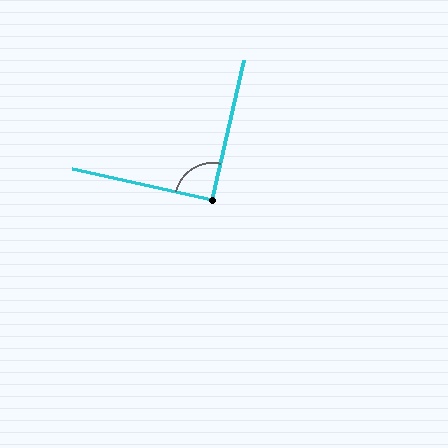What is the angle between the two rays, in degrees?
Approximately 90 degrees.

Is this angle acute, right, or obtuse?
It is approximately a right angle.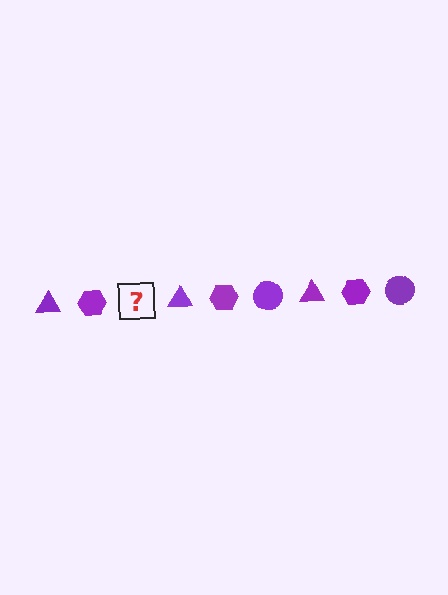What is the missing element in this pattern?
The missing element is a purple circle.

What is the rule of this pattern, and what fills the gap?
The rule is that the pattern cycles through triangle, hexagon, circle shapes in purple. The gap should be filled with a purple circle.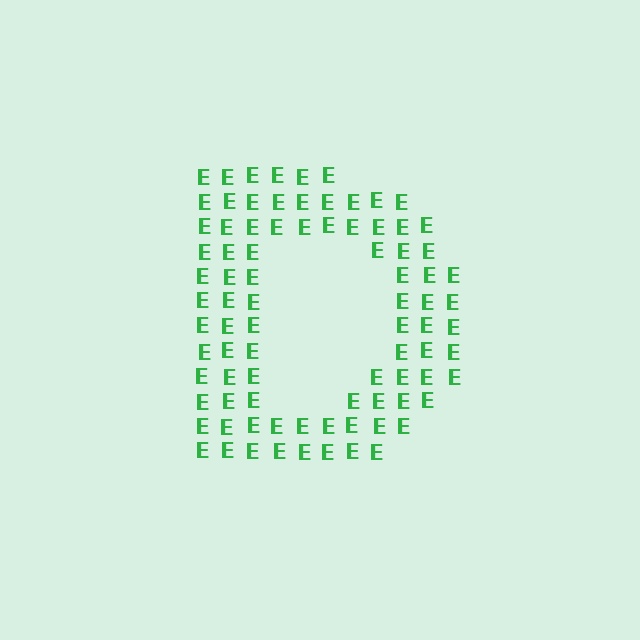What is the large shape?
The large shape is the letter D.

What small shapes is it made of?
It is made of small letter E's.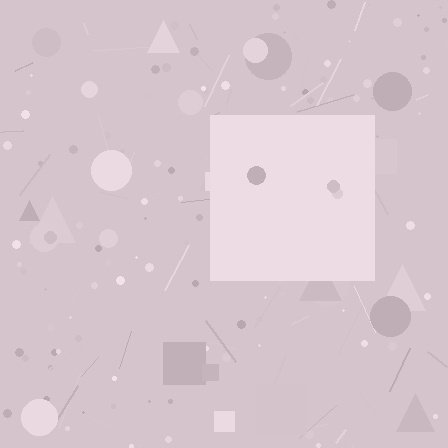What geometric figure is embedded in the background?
A square is embedded in the background.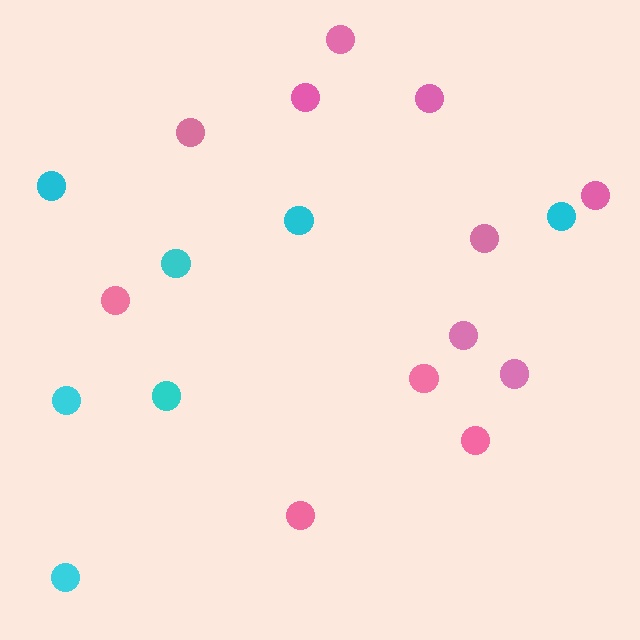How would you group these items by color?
There are 2 groups: one group of cyan circles (7) and one group of pink circles (12).